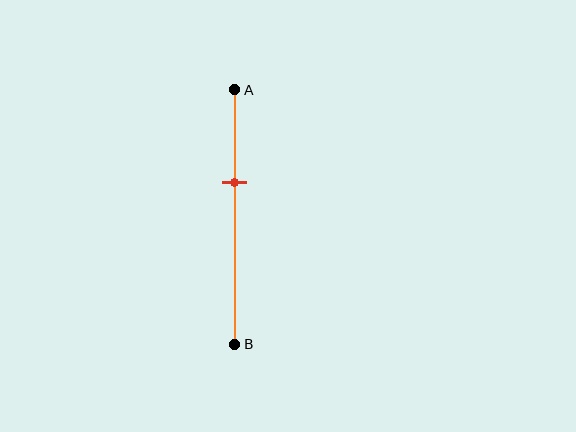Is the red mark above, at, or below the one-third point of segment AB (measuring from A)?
The red mark is below the one-third point of segment AB.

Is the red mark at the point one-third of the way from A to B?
No, the mark is at about 35% from A, not at the 33% one-third point.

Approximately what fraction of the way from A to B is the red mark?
The red mark is approximately 35% of the way from A to B.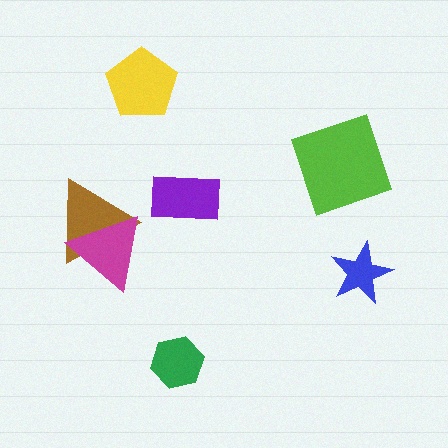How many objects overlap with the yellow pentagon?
0 objects overlap with the yellow pentagon.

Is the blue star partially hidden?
No, no other shape covers it.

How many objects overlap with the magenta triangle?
1 object overlaps with the magenta triangle.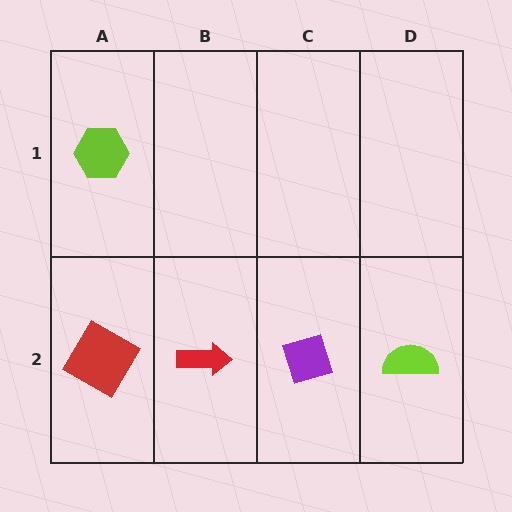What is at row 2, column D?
A lime semicircle.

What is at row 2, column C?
A purple diamond.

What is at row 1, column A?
A lime hexagon.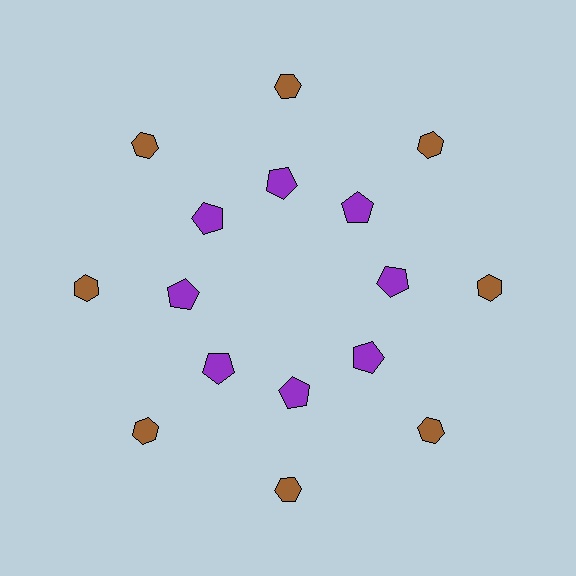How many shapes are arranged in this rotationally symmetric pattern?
There are 16 shapes, arranged in 8 groups of 2.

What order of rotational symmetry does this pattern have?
This pattern has 8-fold rotational symmetry.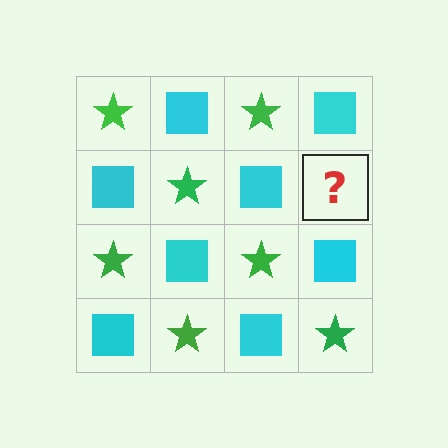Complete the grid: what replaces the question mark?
The question mark should be replaced with a green star.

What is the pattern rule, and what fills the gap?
The rule is that it alternates green star and cyan square in a checkerboard pattern. The gap should be filled with a green star.